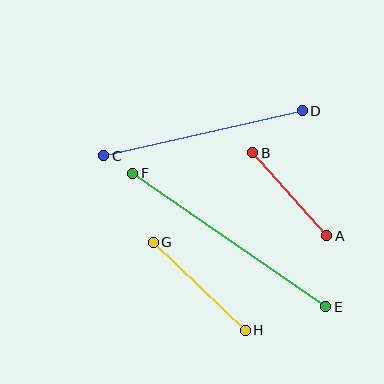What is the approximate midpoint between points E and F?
The midpoint is at approximately (229, 240) pixels.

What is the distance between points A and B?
The distance is approximately 112 pixels.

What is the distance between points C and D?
The distance is approximately 204 pixels.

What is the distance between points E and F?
The distance is approximately 235 pixels.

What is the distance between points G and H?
The distance is approximately 127 pixels.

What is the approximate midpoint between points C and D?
The midpoint is at approximately (203, 133) pixels.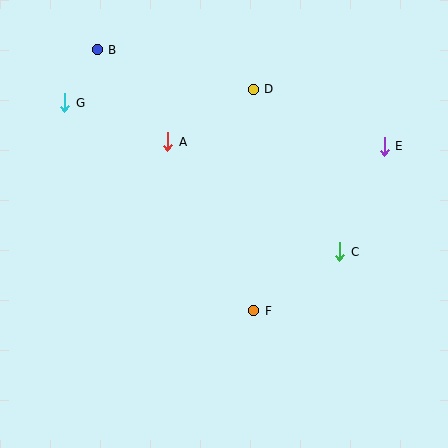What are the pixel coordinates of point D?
Point D is at (253, 89).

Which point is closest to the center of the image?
Point F at (254, 311) is closest to the center.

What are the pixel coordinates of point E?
Point E is at (384, 146).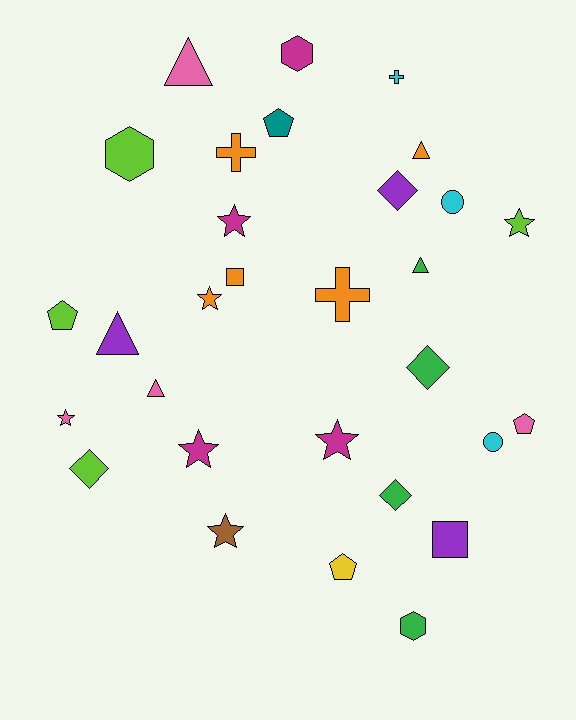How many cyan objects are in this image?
There are 3 cyan objects.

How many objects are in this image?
There are 30 objects.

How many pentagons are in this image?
There are 4 pentagons.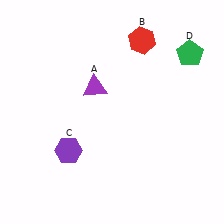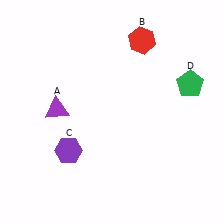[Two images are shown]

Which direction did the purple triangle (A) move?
The purple triangle (A) moved left.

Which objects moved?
The objects that moved are: the purple triangle (A), the green pentagon (D).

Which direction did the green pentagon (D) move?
The green pentagon (D) moved down.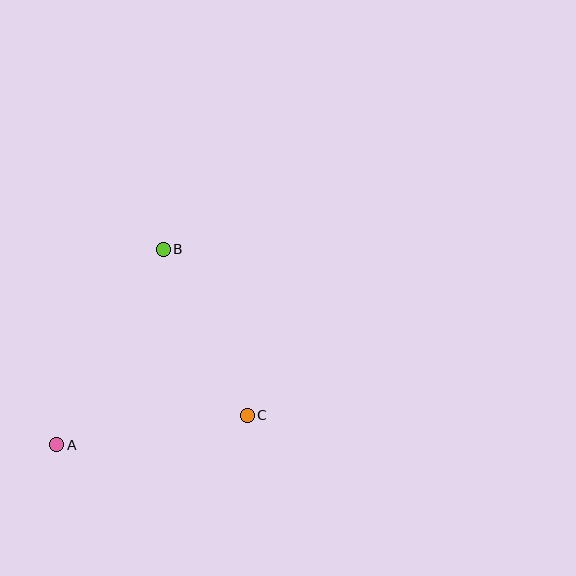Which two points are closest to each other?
Points B and C are closest to each other.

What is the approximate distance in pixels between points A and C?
The distance between A and C is approximately 193 pixels.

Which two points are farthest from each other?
Points A and B are farthest from each other.